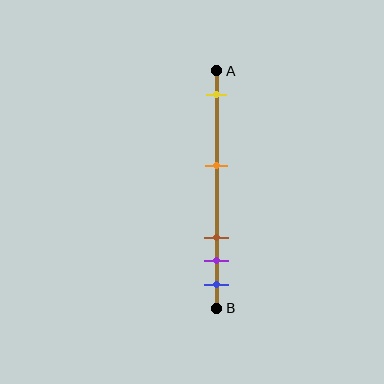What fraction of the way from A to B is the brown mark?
The brown mark is approximately 70% (0.7) of the way from A to B.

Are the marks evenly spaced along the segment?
No, the marks are not evenly spaced.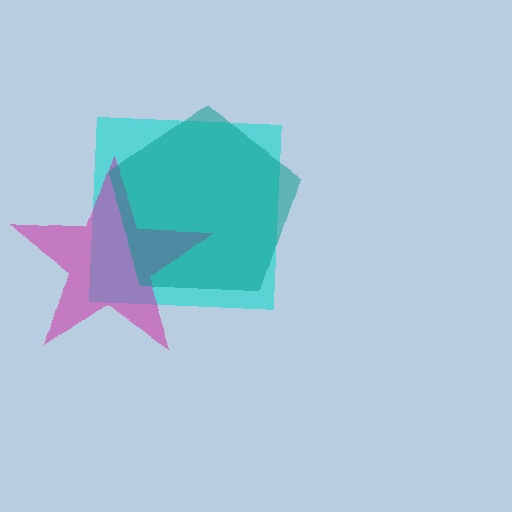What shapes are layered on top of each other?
The layered shapes are: a cyan square, a magenta star, a teal pentagon.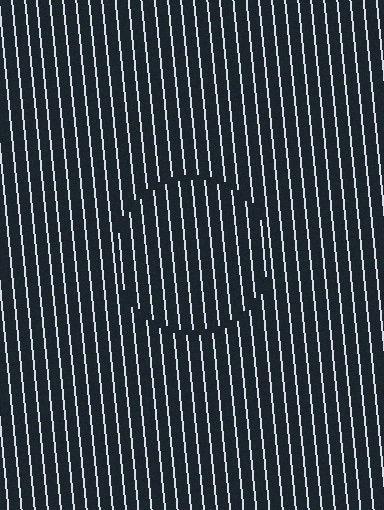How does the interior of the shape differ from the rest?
The interior of the shape contains the same grating, shifted by half a period — the contour is defined by the phase discontinuity where line-ends from the inner and outer gratings abut.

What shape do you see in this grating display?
An illusory circle. The interior of the shape contains the same grating, shifted by half a period — the contour is defined by the phase discontinuity where line-ends from the inner and outer gratings abut.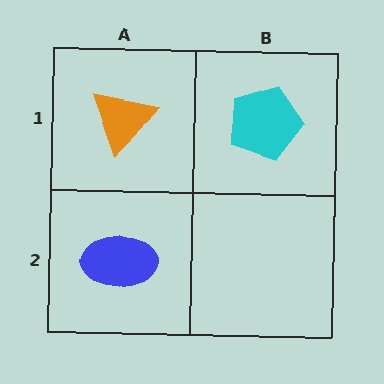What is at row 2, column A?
A blue ellipse.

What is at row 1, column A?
An orange triangle.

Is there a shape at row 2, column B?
No, that cell is empty.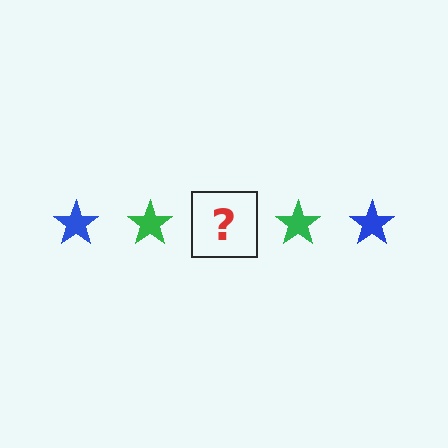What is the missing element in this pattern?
The missing element is a blue star.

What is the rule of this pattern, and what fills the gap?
The rule is that the pattern cycles through blue, green stars. The gap should be filled with a blue star.